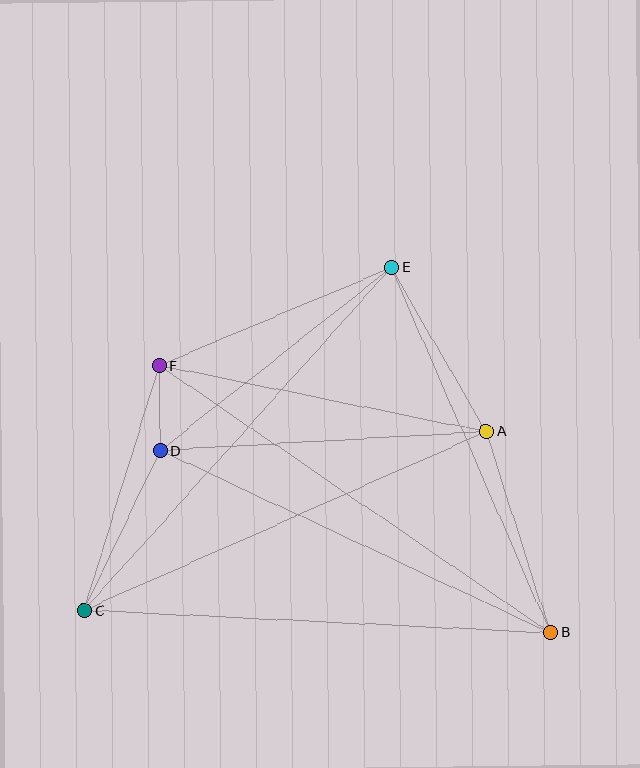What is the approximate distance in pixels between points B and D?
The distance between B and D is approximately 431 pixels.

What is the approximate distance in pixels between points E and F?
The distance between E and F is approximately 252 pixels.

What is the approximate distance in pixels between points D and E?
The distance between D and E is approximately 295 pixels.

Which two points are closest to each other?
Points D and F are closest to each other.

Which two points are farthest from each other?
Points B and F are farthest from each other.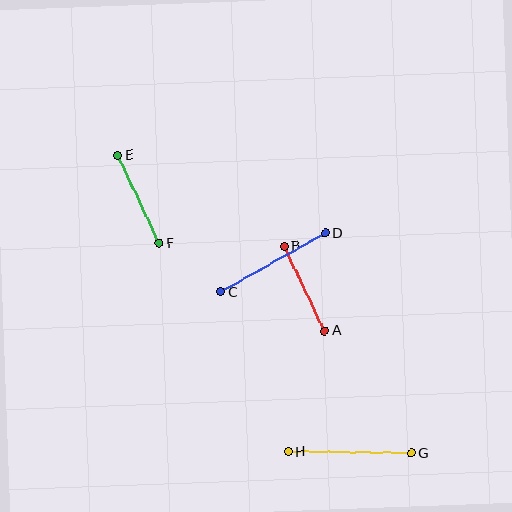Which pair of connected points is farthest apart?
Points G and H are farthest apart.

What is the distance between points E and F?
The distance is approximately 97 pixels.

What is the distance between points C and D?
The distance is approximately 120 pixels.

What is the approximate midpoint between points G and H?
The midpoint is at approximately (350, 453) pixels.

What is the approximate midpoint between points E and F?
The midpoint is at approximately (139, 199) pixels.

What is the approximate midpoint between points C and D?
The midpoint is at approximately (273, 263) pixels.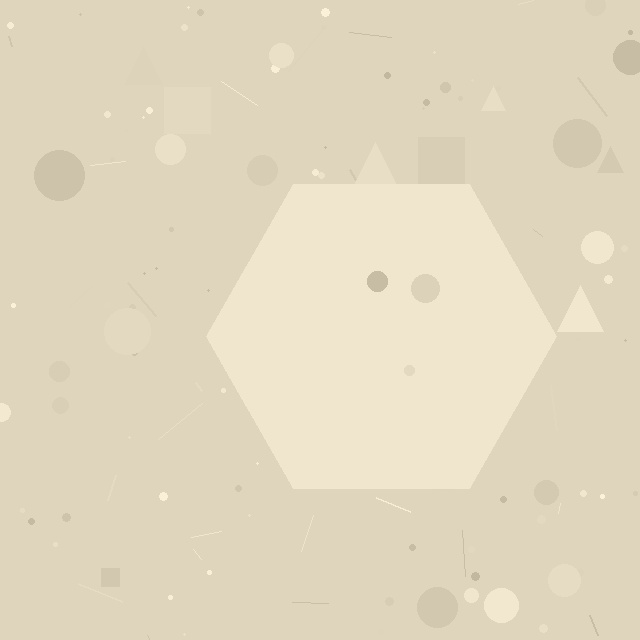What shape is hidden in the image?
A hexagon is hidden in the image.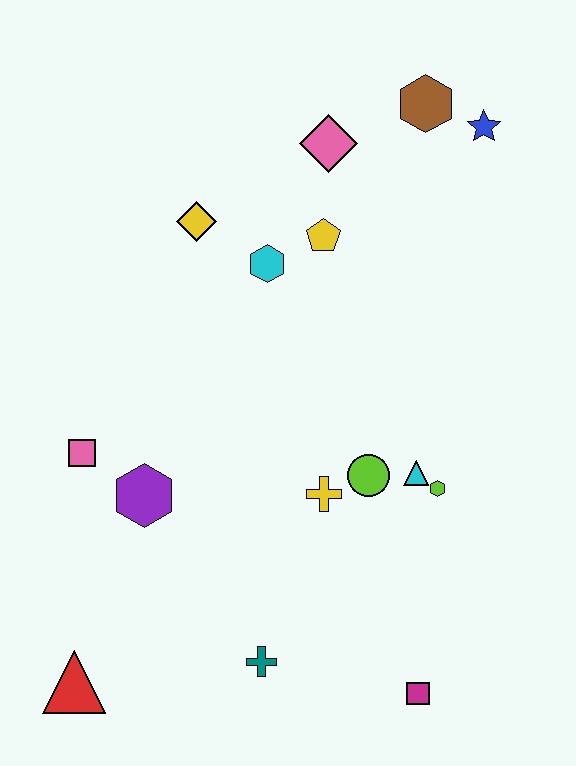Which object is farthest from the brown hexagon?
The red triangle is farthest from the brown hexagon.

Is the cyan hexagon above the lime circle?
Yes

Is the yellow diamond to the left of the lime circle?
Yes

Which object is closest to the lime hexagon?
The cyan triangle is closest to the lime hexagon.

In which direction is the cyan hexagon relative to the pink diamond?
The cyan hexagon is below the pink diamond.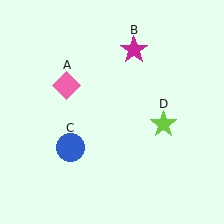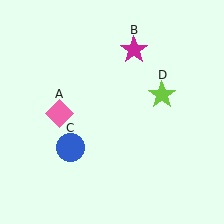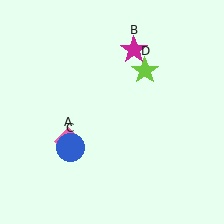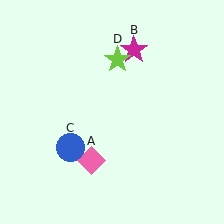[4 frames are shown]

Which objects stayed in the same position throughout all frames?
Magenta star (object B) and blue circle (object C) remained stationary.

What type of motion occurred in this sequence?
The pink diamond (object A), lime star (object D) rotated counterclockwise around the center of the scene.